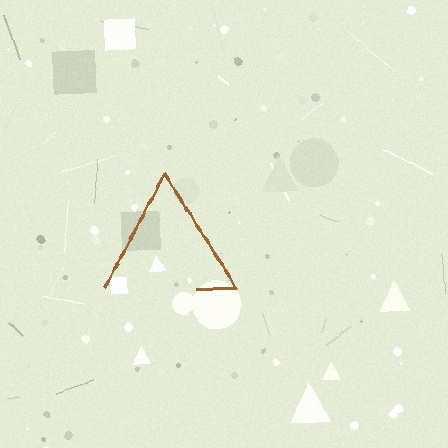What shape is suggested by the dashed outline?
The dashed outline suggests a triangle.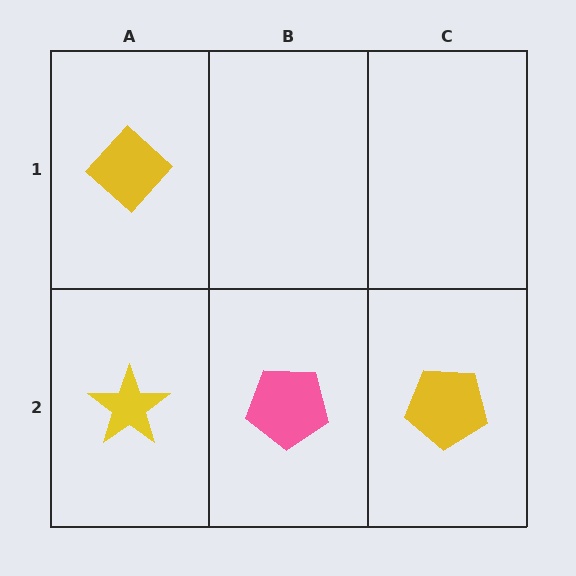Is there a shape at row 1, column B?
No, that cell is empty.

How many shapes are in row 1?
1 shape.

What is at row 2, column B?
A pink pentagon.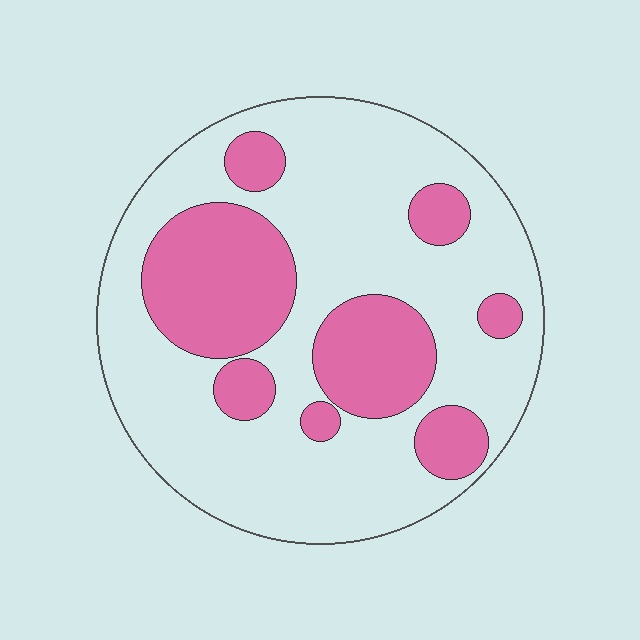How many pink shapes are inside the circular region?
8.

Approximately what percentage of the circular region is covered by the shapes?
Approximately 30%.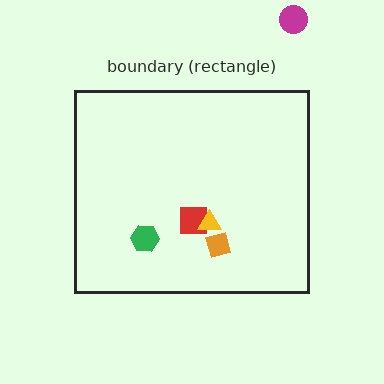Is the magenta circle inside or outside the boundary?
Outside.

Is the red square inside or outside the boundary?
Inside.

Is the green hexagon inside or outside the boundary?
Inside.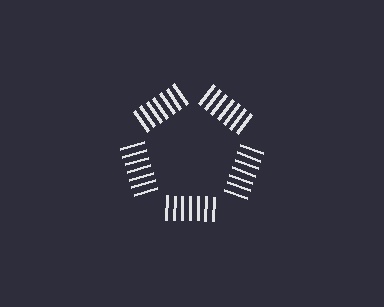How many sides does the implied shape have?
5 sides — the line-ends trace a pentagon.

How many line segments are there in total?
35 — 7 along each of the 5 edges.